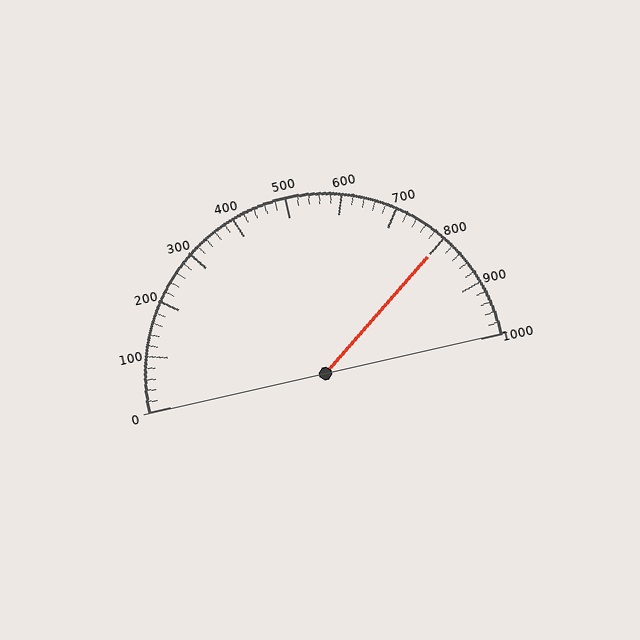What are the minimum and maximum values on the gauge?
The gauge ranges from 0 to 1000.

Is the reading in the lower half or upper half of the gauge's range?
The reading is in the upper half of the range (0 to 1000).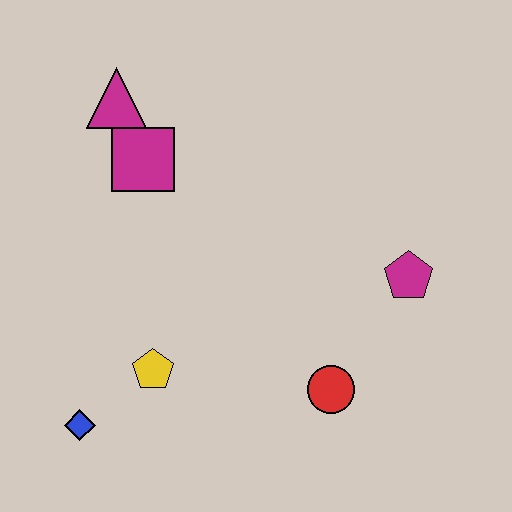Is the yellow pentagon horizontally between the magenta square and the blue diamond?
No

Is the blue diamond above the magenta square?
No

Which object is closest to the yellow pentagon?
The blue diamond is closest to the yellow pentagon.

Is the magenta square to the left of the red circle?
Yes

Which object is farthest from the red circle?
The magenta triangle is farthest from the red circle.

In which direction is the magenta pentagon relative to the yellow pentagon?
The magenta pentagon is to the right of the yellow pentagon.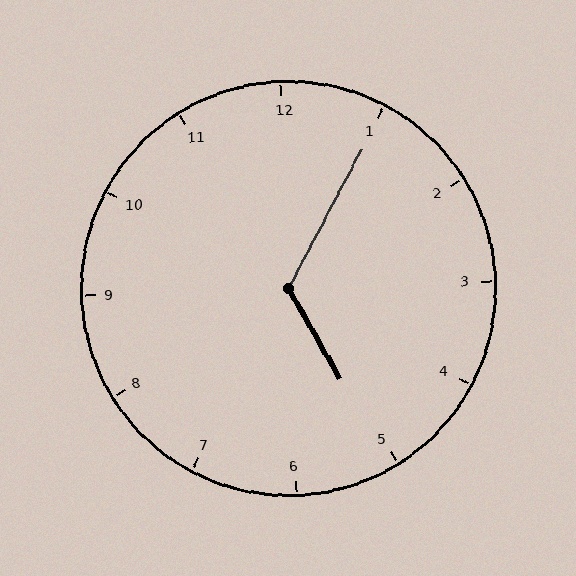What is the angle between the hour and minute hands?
Approximately 122 degrees.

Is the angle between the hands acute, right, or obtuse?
It is obtuse.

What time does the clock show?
5:05.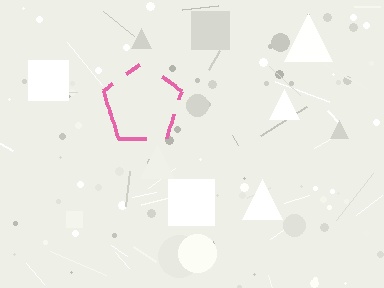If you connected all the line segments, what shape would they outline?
They would outline a pentagon.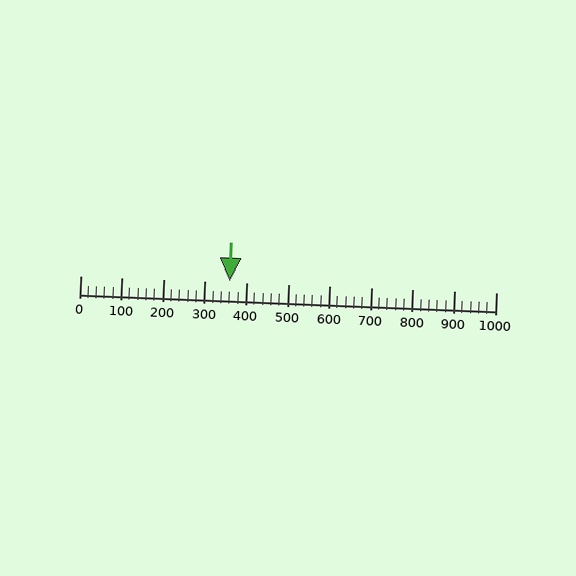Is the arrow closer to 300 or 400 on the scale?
The arrow is closer to 400.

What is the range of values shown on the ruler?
The ruler shows values from 0 to 1000.